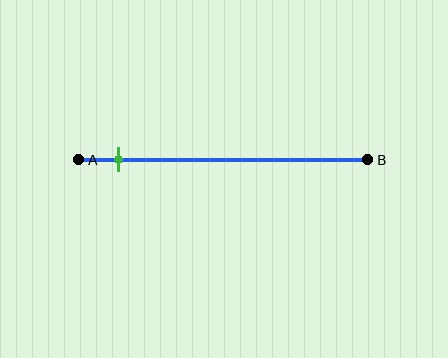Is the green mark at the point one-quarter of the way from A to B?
No, the mark is at about 15% from A, not at the 25% one-quarter point.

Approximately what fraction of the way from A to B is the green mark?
The green mark is approximately 15% of the way from A to B.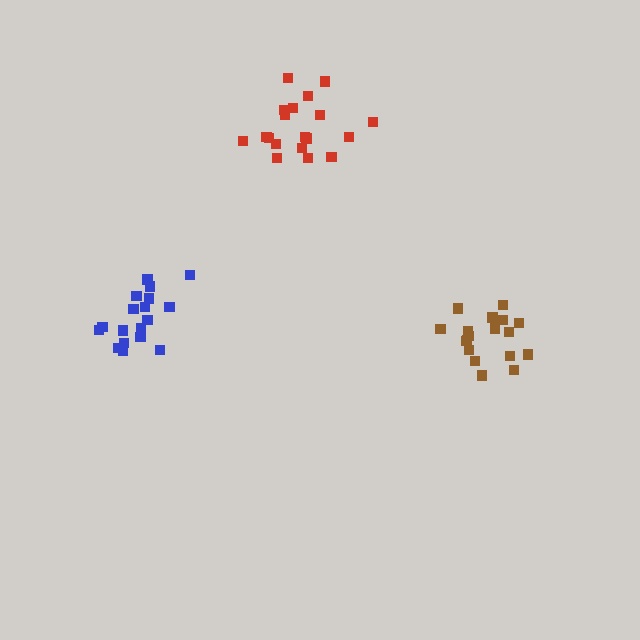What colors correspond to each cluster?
The clusters are colored: blue, brown, red.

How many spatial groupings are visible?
There are 3 spatial groupings.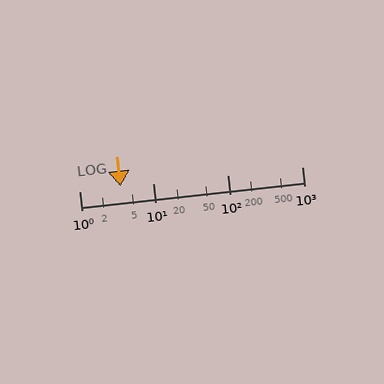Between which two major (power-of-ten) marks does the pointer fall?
The pointer is between 1 and 10.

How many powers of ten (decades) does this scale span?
The scale spans 3 decades, from 1 to 1000.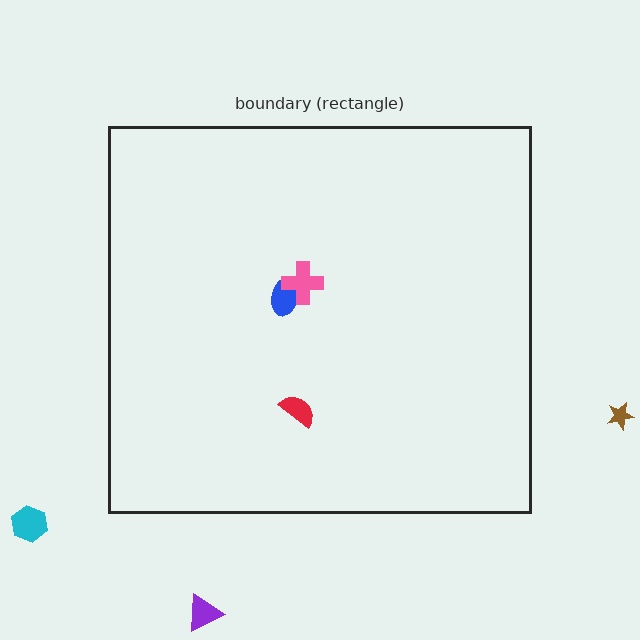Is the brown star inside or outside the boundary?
Outside.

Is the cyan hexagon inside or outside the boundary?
Outside.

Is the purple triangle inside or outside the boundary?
Outside.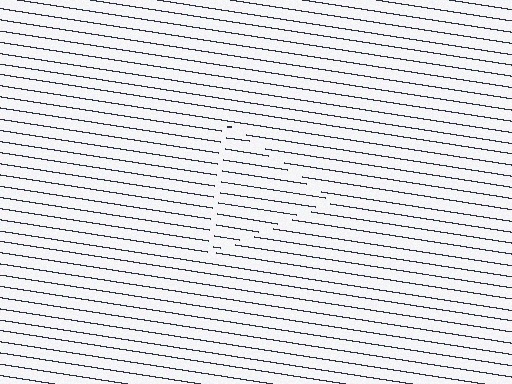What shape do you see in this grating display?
An illusory triangle. The interior of the shape contains the same grating, shifted by half a period — the contour is defined by the phase discontinuity where line-ends from the inner and outer gratings abut.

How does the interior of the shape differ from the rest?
The interior of the shape contains the same grating, shifted by half a period — the contour is defined by the phase discontinuity where line-ends from the inner and outer gratings abut.